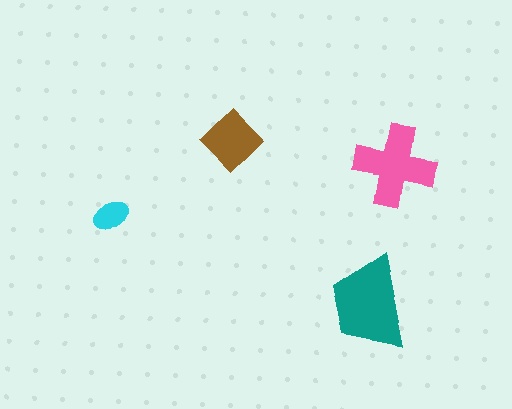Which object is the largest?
The teal trapezoid.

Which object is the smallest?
The cyan ellipse.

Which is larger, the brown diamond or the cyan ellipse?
The brown diamond.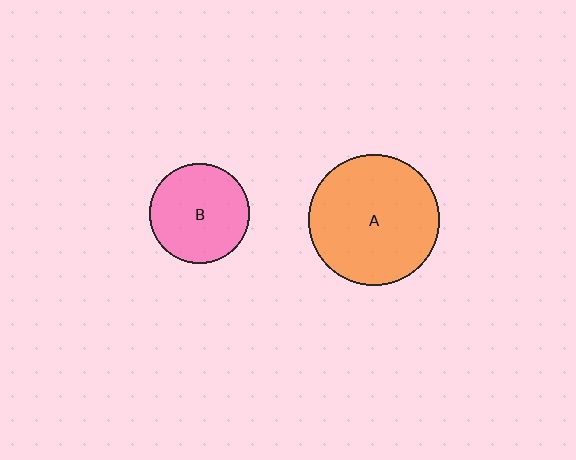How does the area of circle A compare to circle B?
Approximately 1.7 times.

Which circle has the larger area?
Circle A (orange).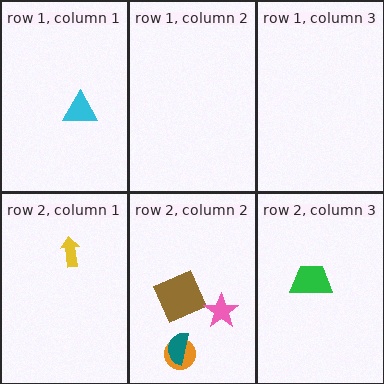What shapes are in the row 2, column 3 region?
The green trapezoid.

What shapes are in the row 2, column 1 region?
The yellow arrow.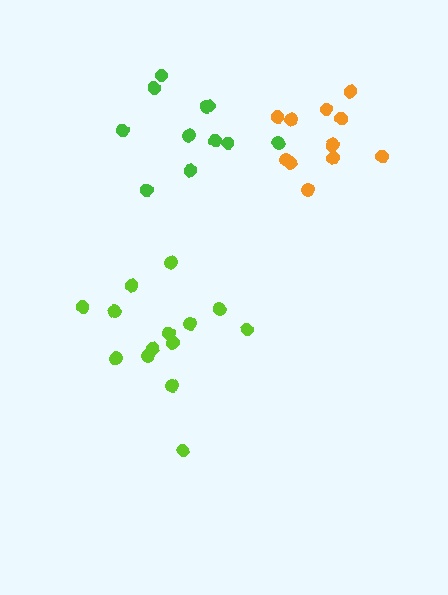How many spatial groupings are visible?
There are 3 spatial groupings.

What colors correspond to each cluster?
The clusters are colored: orange, lime, green.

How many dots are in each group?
Group 1: 12 dots, Group 2: 14 dots, Group 3: 11 dots (37 total).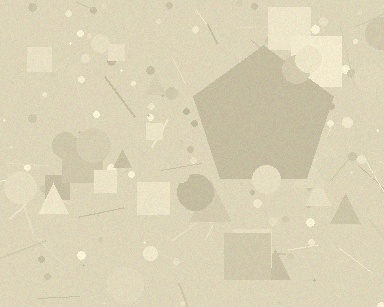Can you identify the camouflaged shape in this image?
The camouflaged shape is a pentagon.